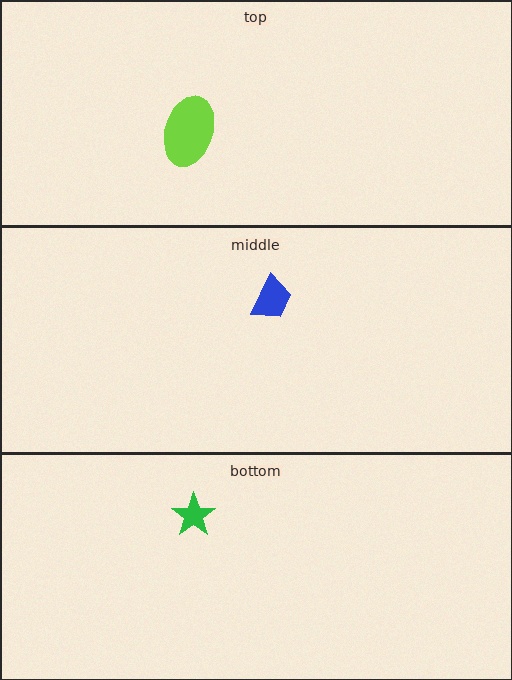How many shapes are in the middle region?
1.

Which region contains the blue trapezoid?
The middle region.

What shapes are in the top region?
The lime ellipse.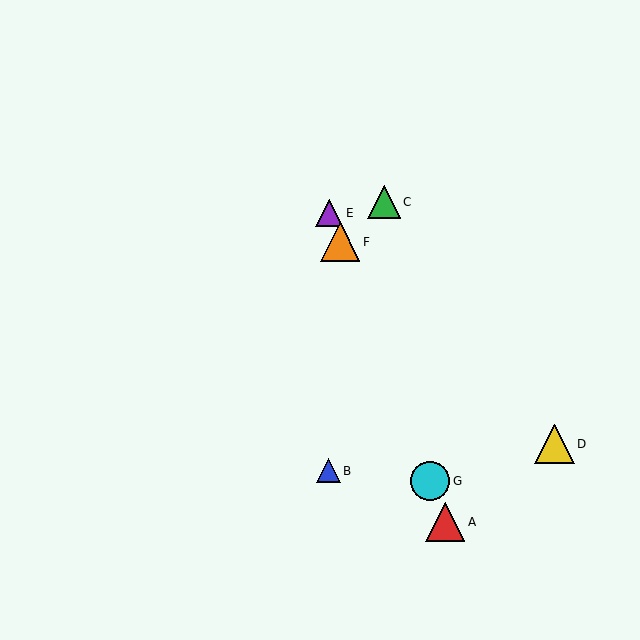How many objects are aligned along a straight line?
4 objects (A, E, F, G) are aligned along a straight line.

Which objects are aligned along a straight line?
Objects A, E, F, G are aligned along a straight line.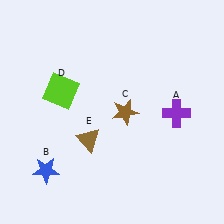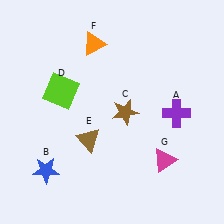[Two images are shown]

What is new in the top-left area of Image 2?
An orange triangle (F) was added in the top-left area of Image 2.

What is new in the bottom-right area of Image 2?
A magenta triangle (G) was added in the bottom-right area of Image 2.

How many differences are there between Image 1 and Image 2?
There are 2 differences between the two images.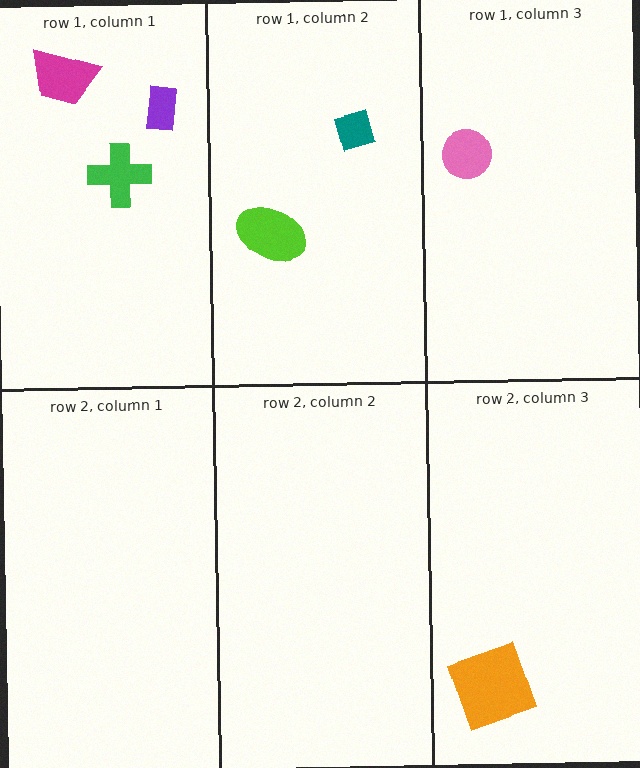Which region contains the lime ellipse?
The row 1, column 2 region.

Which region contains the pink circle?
The row 1, column 3 region.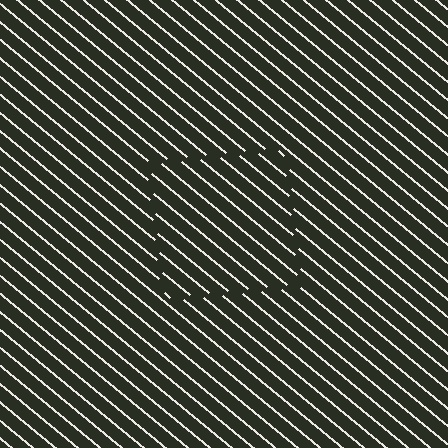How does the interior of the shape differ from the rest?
The interior of the shape contains the same grating, shifted by half a period — the contour is defined by the phase discontinuity where line-ends from the inner and outer gratings abut.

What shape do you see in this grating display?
An illusory square. The interior of the shape contains the same grating, shifted by half a period — the contour is defined by the phase discontinuity where line-ends from the inner and outer gratings abut.